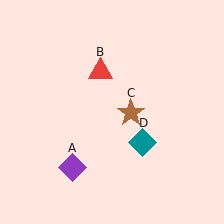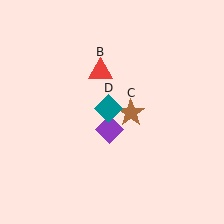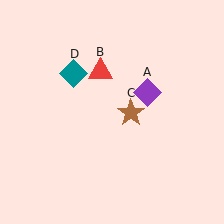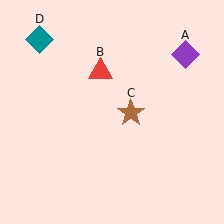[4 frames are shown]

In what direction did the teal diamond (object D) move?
The teal diamond (object D) moved up and to the left.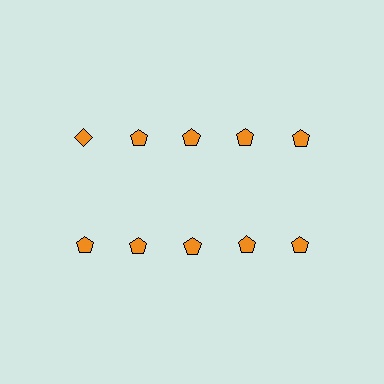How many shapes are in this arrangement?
There are 10 shapes arranged in a grid pattern.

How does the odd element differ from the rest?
It has a different shape: diamond instead of pentagon.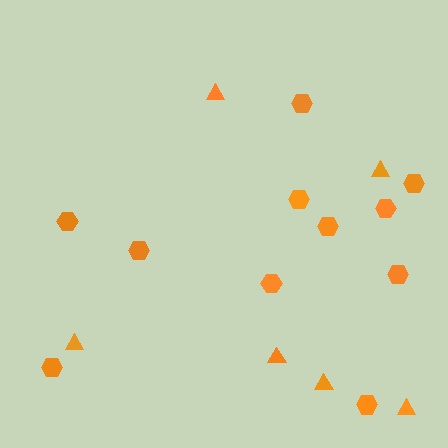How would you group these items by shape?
There are 2 groups: one group of triangles (6) and one group of hexagons (11).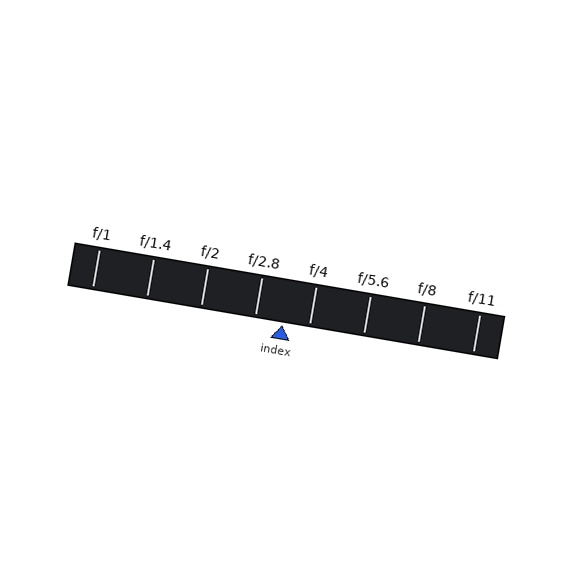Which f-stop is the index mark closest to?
The index mark is closest to f/4.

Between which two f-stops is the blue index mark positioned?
The index mark is between f/2.8 and f/4.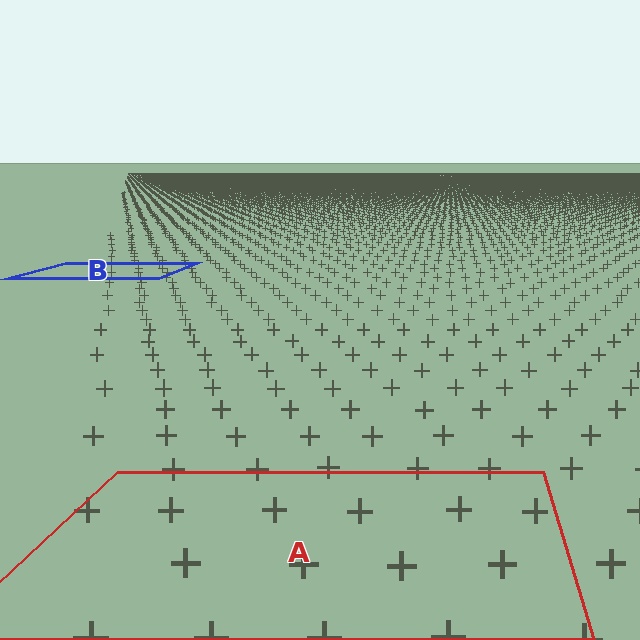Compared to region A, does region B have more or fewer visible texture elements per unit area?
Region B has more texture elements per unit area — they are packed more densely because it is farther away.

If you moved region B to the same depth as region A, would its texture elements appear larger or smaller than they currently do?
They would appear larger. At a closer depth, the same texture elements are projected at a bigger on-screen size.